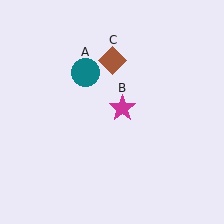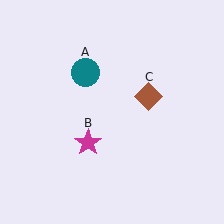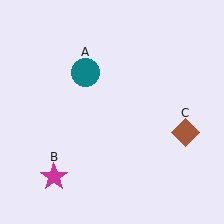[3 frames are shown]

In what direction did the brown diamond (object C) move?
The brown diamond (object C) moved down and to the right.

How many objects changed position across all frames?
2 objects changed position: magenta star (object B), brown diamond (object C).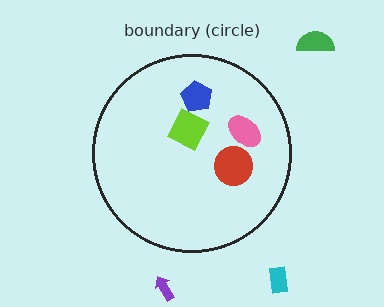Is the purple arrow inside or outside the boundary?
Outside.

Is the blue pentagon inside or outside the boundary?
Inside.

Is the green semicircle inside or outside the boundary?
Outside.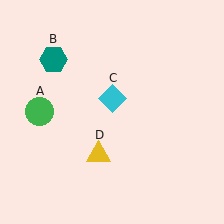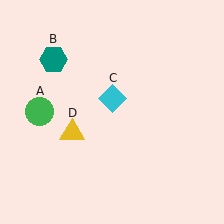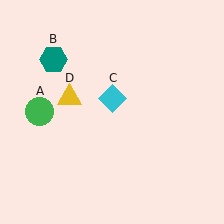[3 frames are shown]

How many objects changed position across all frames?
1 object changed position: yellow triangle (object D).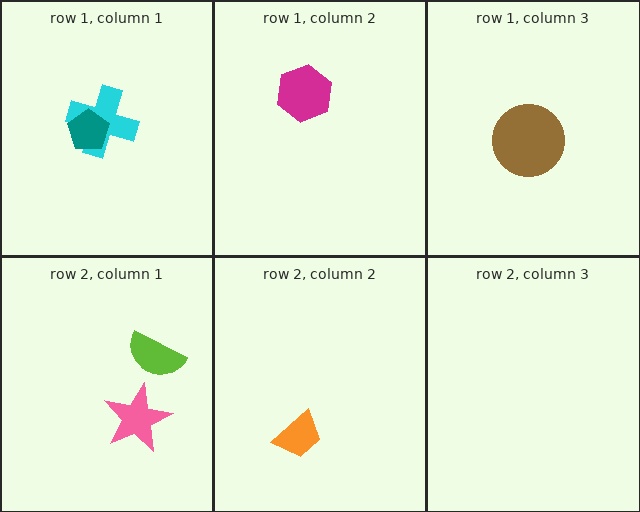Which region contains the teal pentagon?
The row 1, column 1 region.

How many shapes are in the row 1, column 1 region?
2.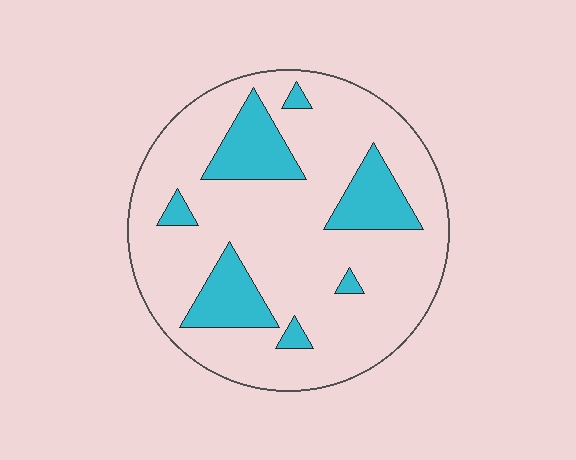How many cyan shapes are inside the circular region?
7.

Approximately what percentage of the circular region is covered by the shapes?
Approximately 20%.